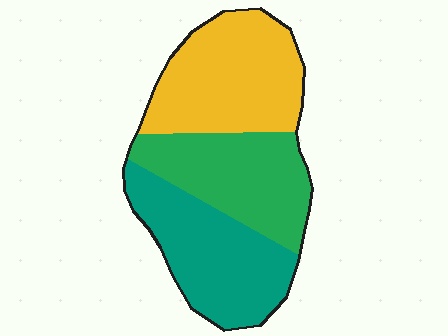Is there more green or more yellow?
Yellow.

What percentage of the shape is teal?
Teal takes up about one third (1/3) of the shape.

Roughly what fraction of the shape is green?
Green covers roughly 30% of the shape.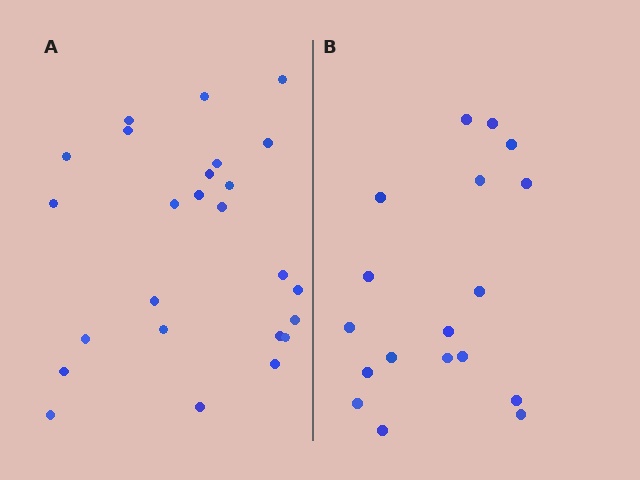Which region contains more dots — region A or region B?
Region A (the left region) has more dots.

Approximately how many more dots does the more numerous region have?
Region A has roughly 8 or so more dots than region B.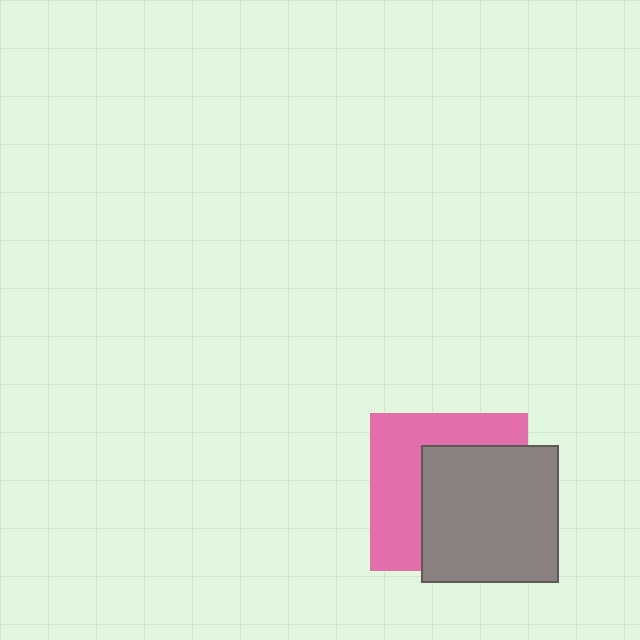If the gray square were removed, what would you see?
You would see the complete pink square.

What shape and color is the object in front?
The object in front is a gray square.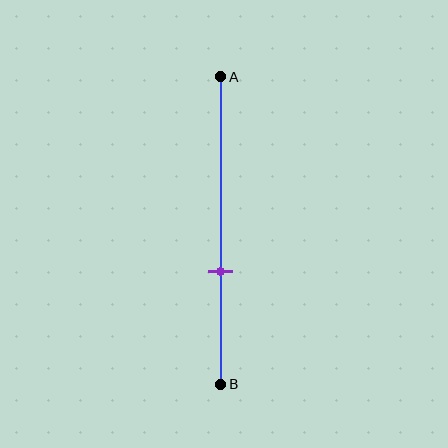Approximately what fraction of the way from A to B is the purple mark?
The purple mark is approximately 65% of the way from A to B.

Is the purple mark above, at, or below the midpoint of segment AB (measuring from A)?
The purple mark is below the midpoint of segment AB.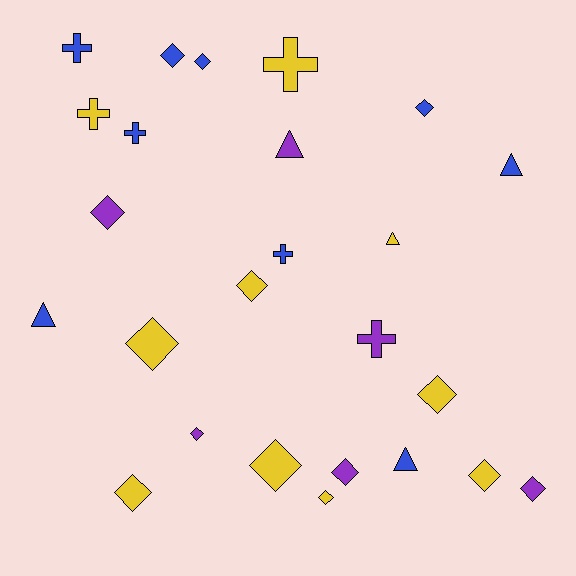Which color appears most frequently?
Yellow, with 10 objects.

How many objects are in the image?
There are 25 objects.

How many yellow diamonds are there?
There are 7 yellow diamonds.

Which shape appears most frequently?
Diamond, with 14 objects.